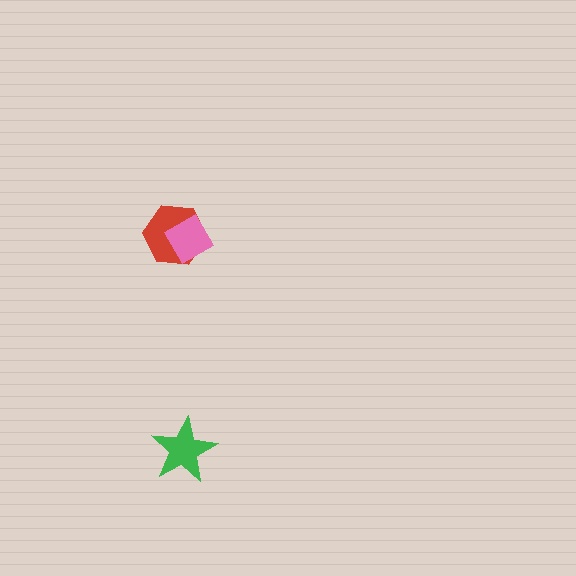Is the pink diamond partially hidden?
No, no other shape covers it.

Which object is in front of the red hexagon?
The pink diamond is in front of the red hexagon.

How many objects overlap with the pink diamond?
1 object overlaps with the pink diamond.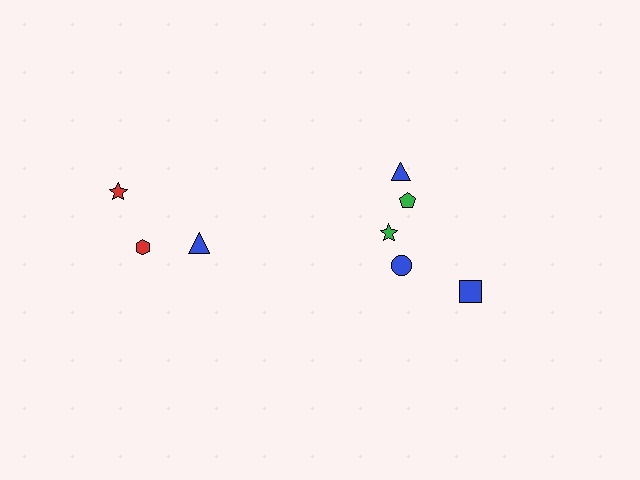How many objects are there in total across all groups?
There are 8 objects.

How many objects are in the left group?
There are 3 objects.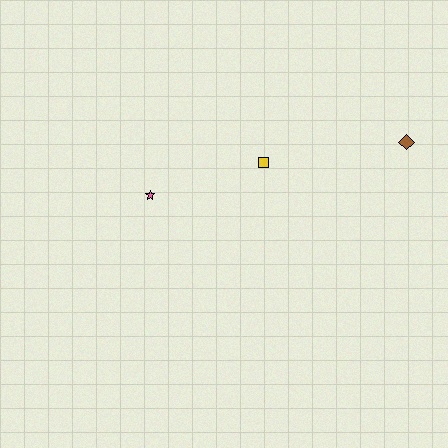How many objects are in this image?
There are 3 objects.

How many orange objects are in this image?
There are no orange objects.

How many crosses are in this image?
There are no crosses.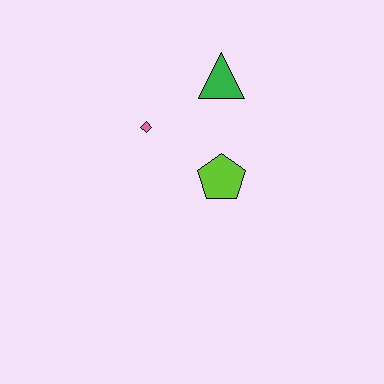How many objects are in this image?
There are 3 objects.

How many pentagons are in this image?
There is 1 pentagon.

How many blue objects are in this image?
There are no blue objects.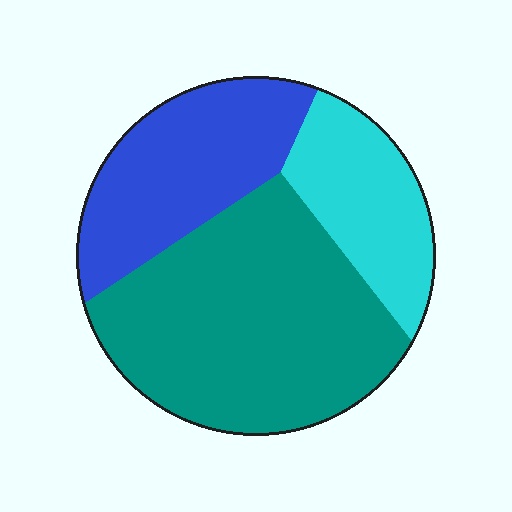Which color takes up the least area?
Cyan, at roughly 20%.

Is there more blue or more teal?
Teal.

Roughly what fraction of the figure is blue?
Blue covers about 30% of the figure.